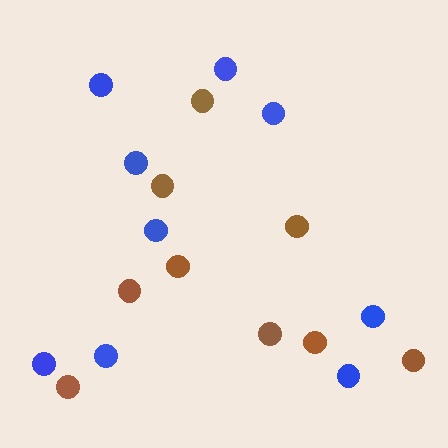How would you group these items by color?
There are 2 groups: one group of brown circles (9) and one group of blue circles (9).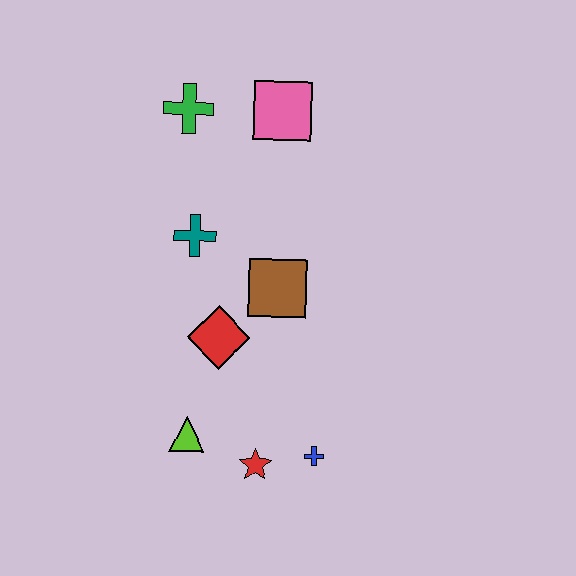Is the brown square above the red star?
Yes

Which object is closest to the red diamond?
The brown square is closest to the red diamond.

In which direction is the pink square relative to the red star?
The pink square is above the red star.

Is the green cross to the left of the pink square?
Yes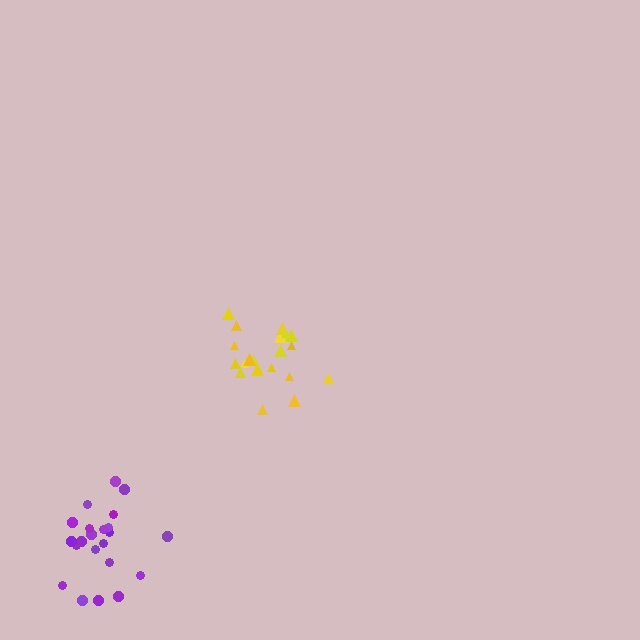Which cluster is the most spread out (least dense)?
Purple.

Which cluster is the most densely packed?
Yellow.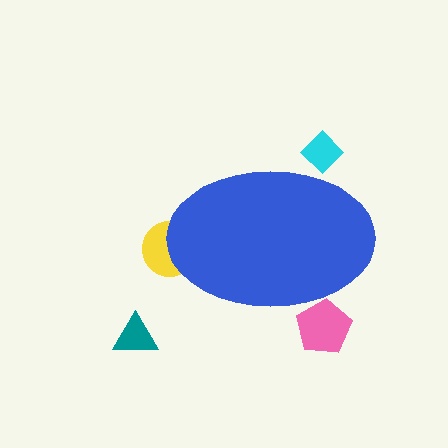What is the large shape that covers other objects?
A blue ellipse.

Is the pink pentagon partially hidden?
Yes, the pink pentagon is partially hidden behind the blue ellipse.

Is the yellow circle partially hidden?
Yes, the yellow circle is partially hidden behind the blue ellipse.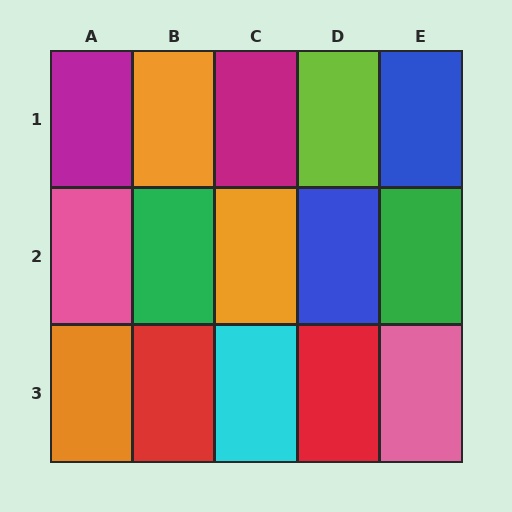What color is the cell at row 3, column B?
Red.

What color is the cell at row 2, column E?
Green.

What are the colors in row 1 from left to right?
Magenta, orange, magenta, lime, blue.